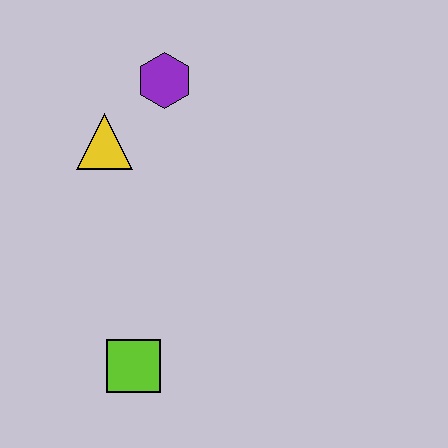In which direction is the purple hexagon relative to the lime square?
The purple hexagon is above the lime square.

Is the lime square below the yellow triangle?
Yes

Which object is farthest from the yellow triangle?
The lime square is farthest from the yellow triangle.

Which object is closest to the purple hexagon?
The yellow triangle is closest to the purple hexagon.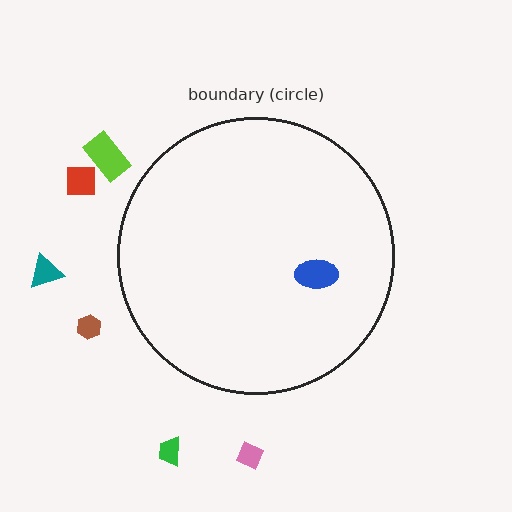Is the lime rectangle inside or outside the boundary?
Outside.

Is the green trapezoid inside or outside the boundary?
Outside.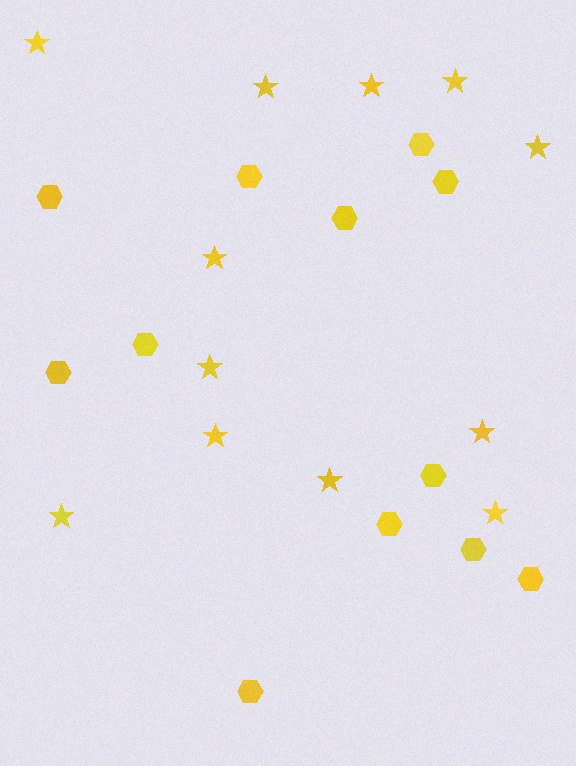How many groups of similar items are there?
There are 2 groups: one group of stars (12) and one group of hexagons (12).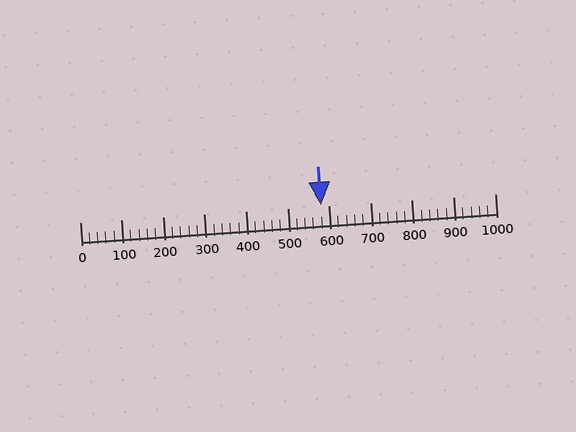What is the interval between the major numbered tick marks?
The major tick marks are spaced 100 units apart.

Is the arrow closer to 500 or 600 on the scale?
The arrow is closer to 600.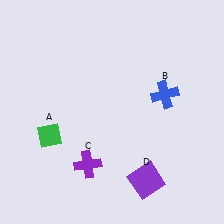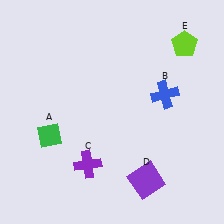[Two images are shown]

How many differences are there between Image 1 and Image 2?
There is 1 difference between the two images.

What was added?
A lime pentagon (E) was added in Image 2.